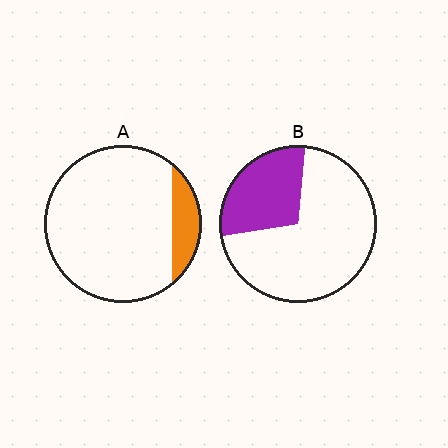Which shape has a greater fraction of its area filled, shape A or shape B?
Shape B.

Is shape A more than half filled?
No.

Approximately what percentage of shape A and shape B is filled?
A is approximately 15% and B is approximately 30%.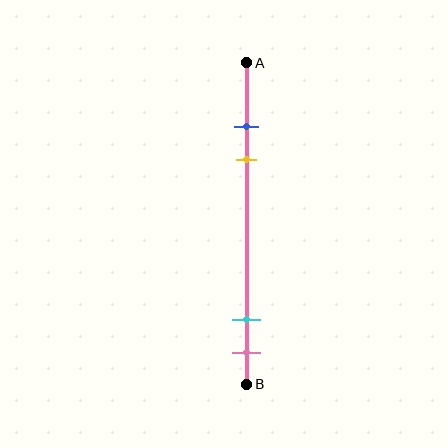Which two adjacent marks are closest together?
The blue and yellow marks are the closest adjacent pair.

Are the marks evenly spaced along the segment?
No, the marks are not evenly spaced.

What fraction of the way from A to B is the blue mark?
The blue mark is approximately 20% (0.2) of the way from A to B.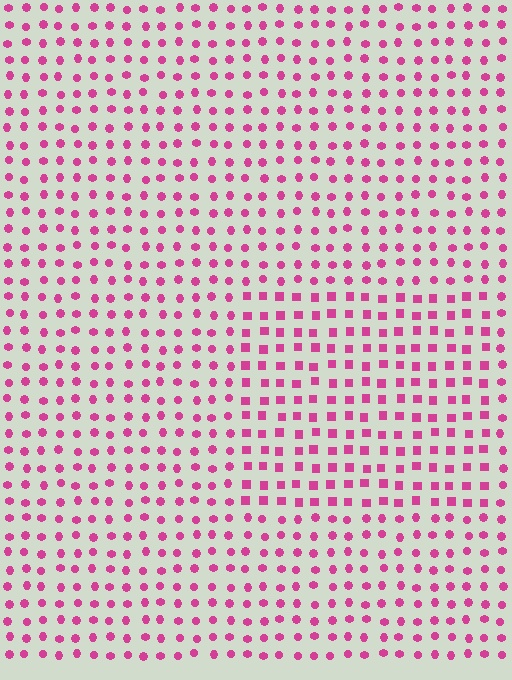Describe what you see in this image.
The image is filled with small magenta elements arranged in a uniform grid. A rectangle-shaped region contains squares, while the surrounding area contains circles. The boundary is defined purely by the change in element shape.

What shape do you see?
I see a rectangle.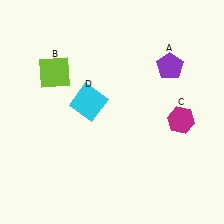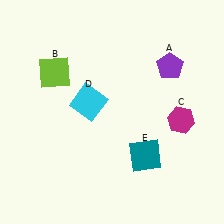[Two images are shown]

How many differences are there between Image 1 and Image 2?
There is 1 difference between the two images.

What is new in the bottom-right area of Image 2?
A teal square (E) was added in the bottom-right area of Image 2.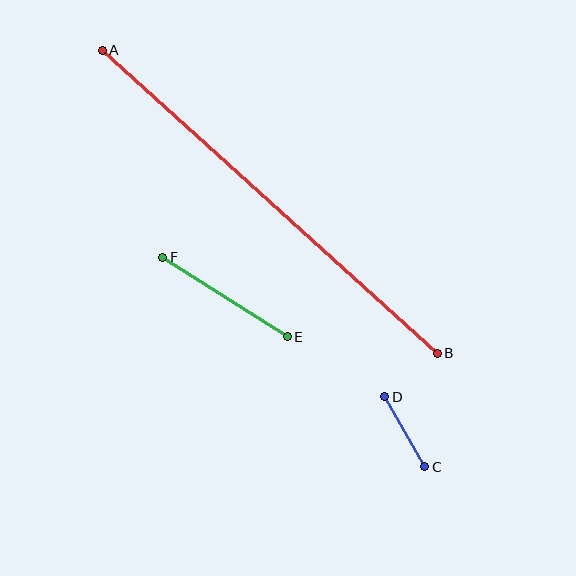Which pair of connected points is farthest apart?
Points A and B are farthest apart.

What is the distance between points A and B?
The distance is approximately 452 pixels.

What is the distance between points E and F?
The distance is approximately 148 pixels.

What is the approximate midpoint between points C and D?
The midpoint is at approximately (405, 432) pixels.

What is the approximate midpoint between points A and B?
The midpoint is at approximately (270, 202) pixels.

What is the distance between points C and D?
The distance is approximately 81 pixels.